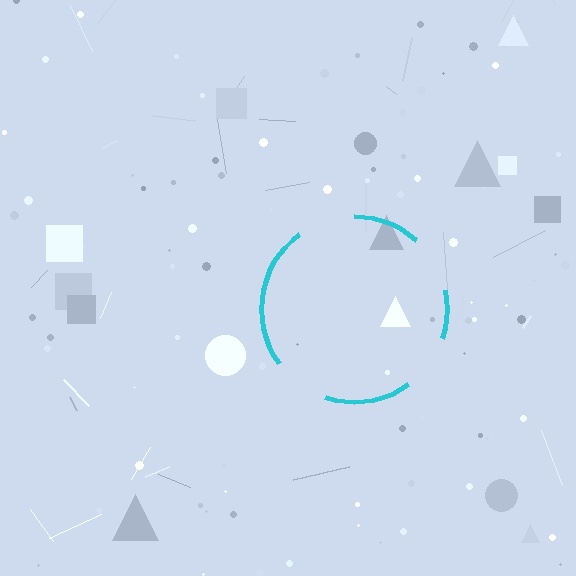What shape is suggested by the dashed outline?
The dashed outline suggests a circle.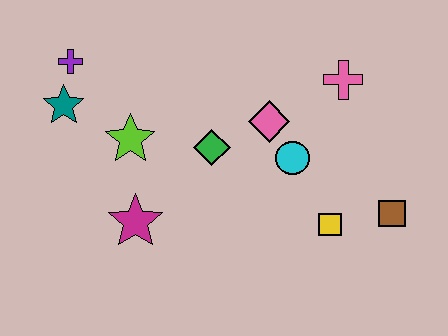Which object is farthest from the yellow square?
The purple cross is farthest from the yellow square.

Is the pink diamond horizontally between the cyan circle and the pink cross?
No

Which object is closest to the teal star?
The purple cross is closest to the teal star.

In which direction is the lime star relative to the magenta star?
The lime star is above the magenta star.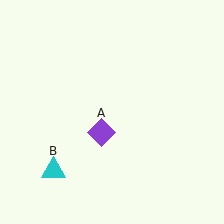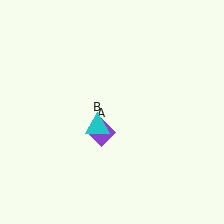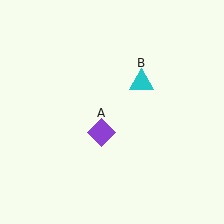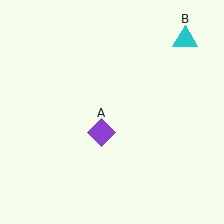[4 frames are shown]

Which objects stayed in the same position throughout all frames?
Purple diamond (object A) remained stationary.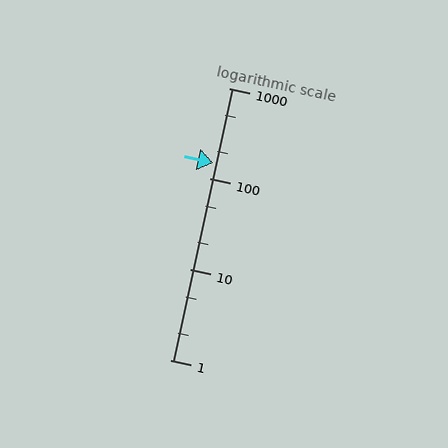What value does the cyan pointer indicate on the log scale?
The pointer indicates approximately 150.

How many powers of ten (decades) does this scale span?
The scale spans 3 decades, from 1 to 1000.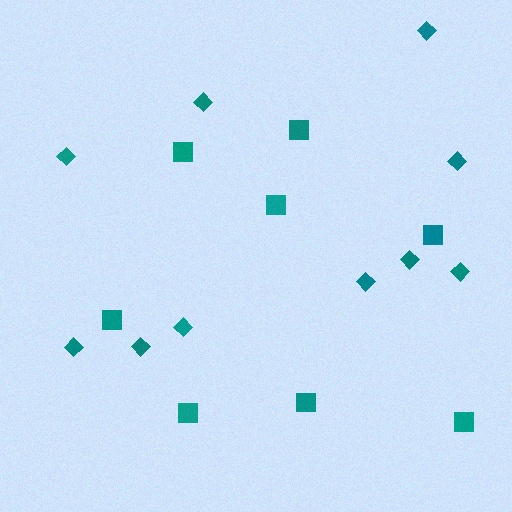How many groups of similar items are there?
There are 2 groups: one group of squares (8) and one group of diamonds (10).